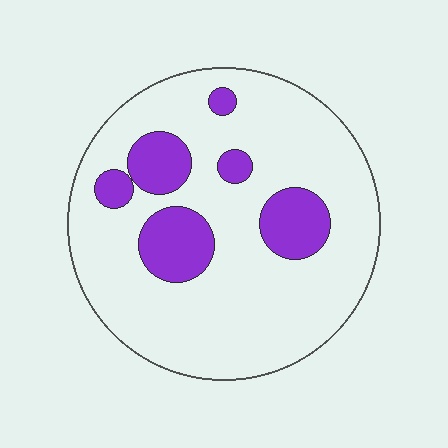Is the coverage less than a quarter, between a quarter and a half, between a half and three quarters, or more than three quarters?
Less than a quarter.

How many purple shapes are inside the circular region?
6.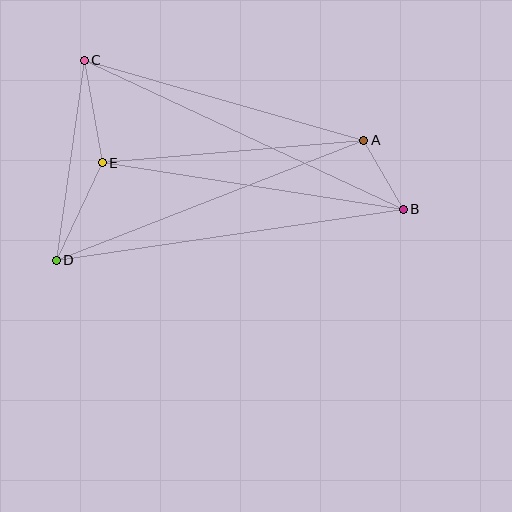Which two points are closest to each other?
Points A and B are closest to each other.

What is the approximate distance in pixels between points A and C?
The distance between A and C is approximately 291 pixels.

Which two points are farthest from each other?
Points B and C are farthest from each other.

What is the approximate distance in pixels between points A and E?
The distance between A and E is approximately 262 pixels.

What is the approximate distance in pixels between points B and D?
The distance between B and D is approximately 351 pixels.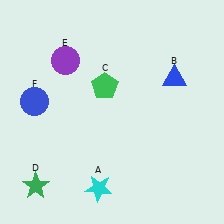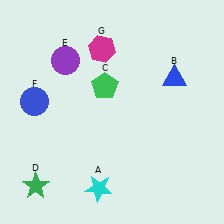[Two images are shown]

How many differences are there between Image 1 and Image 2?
There is 1 difference between the two images.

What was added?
A magenta hexagon (G) was added in Image 2.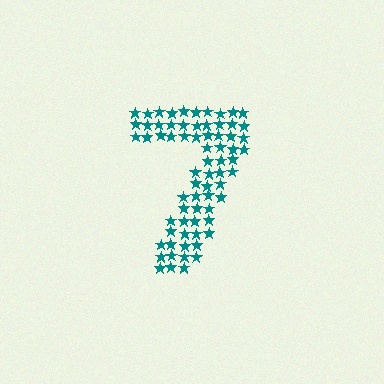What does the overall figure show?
The overall figure shows the digit 7.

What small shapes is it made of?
It is made of small stars.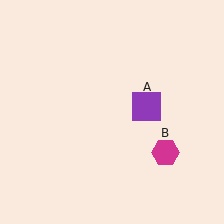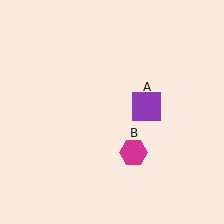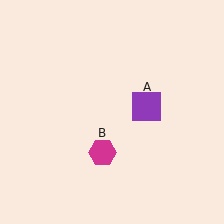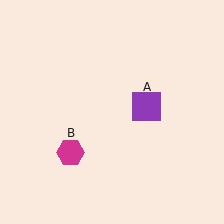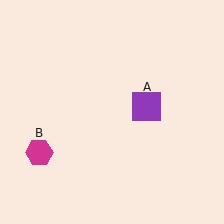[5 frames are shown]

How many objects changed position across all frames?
1 object changed position: magenta hexagon (object B).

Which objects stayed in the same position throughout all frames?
Purple square (object A) remained stationary.